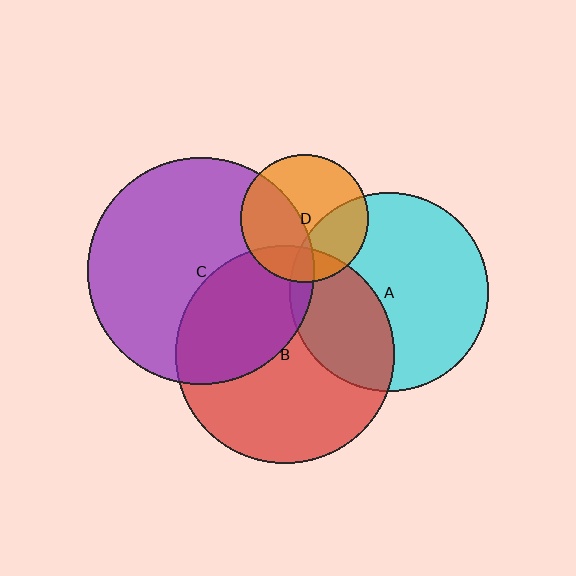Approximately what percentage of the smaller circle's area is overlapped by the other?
Approximately 35%.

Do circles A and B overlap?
Yes.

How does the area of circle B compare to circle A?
Approximately 1.2 times.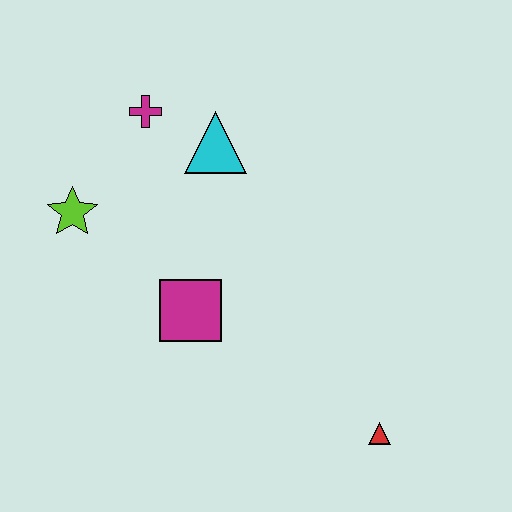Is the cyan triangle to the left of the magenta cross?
No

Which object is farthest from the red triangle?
The magenta cross is farthest from the red triangle.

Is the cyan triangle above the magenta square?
Yes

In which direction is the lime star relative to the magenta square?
The lime star is to the left of the magenta square.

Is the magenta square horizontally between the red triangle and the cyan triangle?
No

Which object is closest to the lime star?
The magenta cross is closest to the lime star.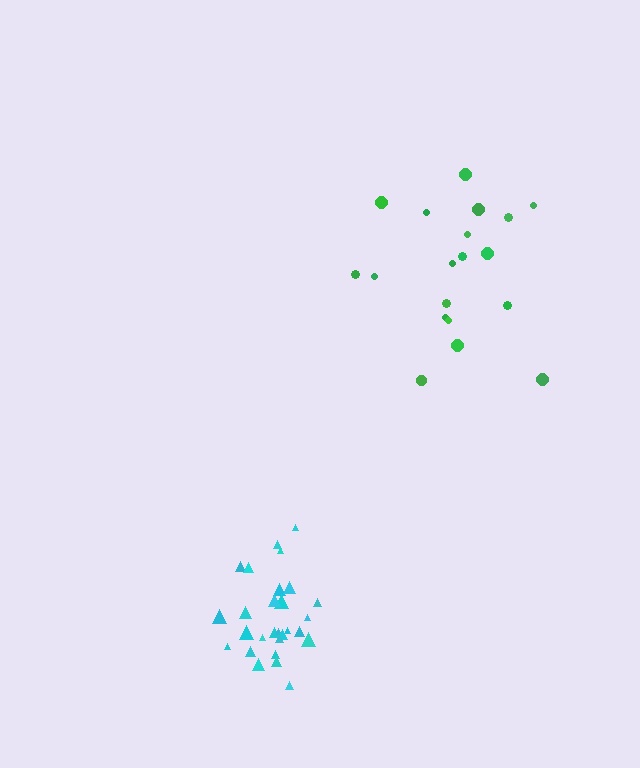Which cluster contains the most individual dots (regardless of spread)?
Cyan (29).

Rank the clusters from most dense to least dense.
cyan, green.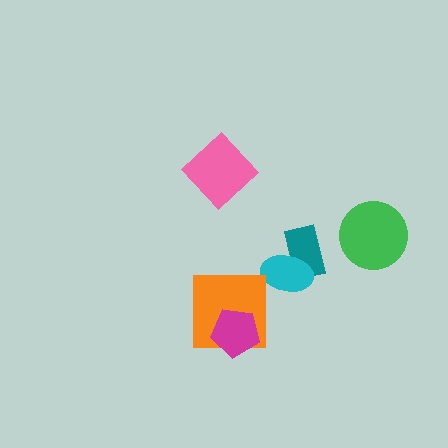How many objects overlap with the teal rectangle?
1 object overlaps with the teal rectangle.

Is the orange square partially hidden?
Yes, it is partially covered by another shape.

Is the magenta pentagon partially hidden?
No, no other shape covers it.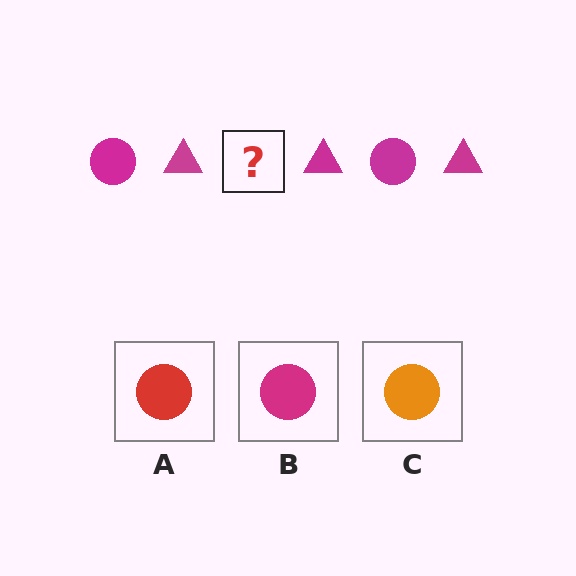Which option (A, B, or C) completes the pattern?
B.